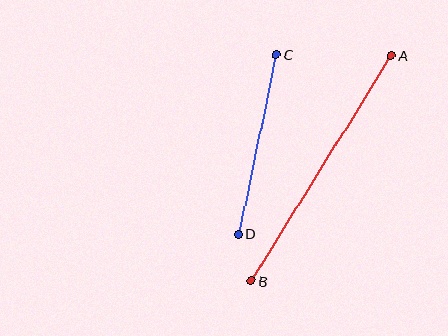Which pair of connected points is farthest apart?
Points A and B are farthest apart.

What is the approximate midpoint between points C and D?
The midpoint is at approximately (257, 144) pixels.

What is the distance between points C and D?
The distance is approximately 184 pixels.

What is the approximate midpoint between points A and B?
The midpoint is at approximately (321, 169) pixels.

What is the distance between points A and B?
The distance is approximately 265 pixels.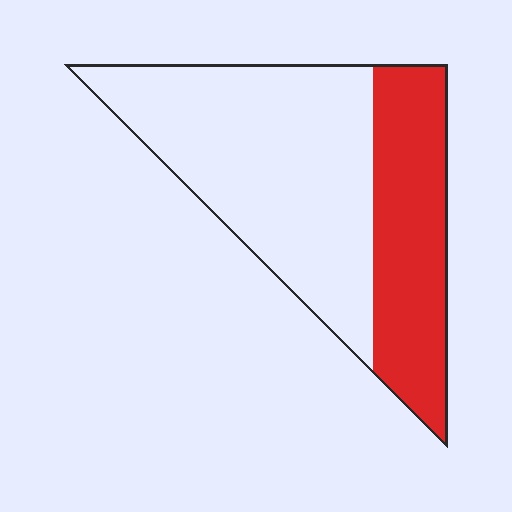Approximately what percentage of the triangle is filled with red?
Approximately 35%.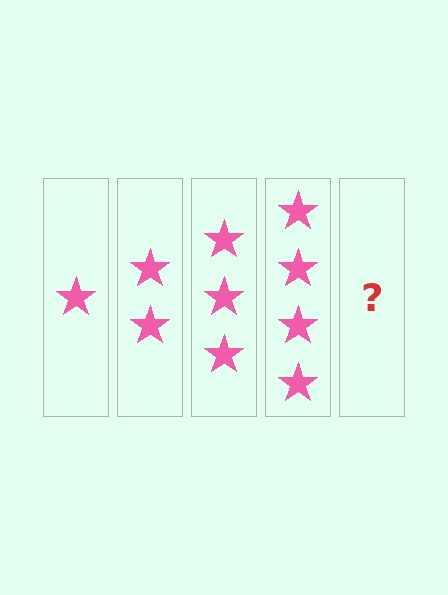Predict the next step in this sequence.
The next step is 5 stars.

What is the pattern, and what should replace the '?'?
The pattern is that each step adds one more star. The '?' should be 5 stars.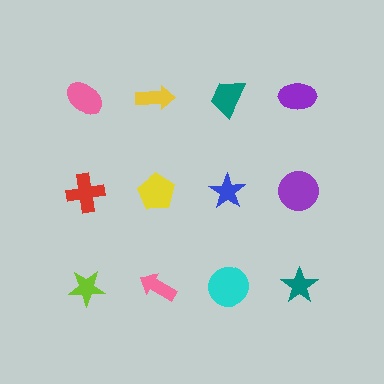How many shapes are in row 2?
4 shapes.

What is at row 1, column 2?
A yellow arrow.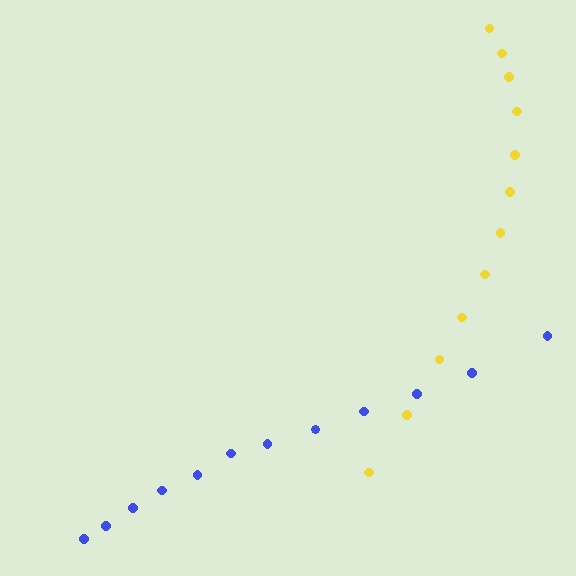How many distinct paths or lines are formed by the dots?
There are 2 distinct paths.